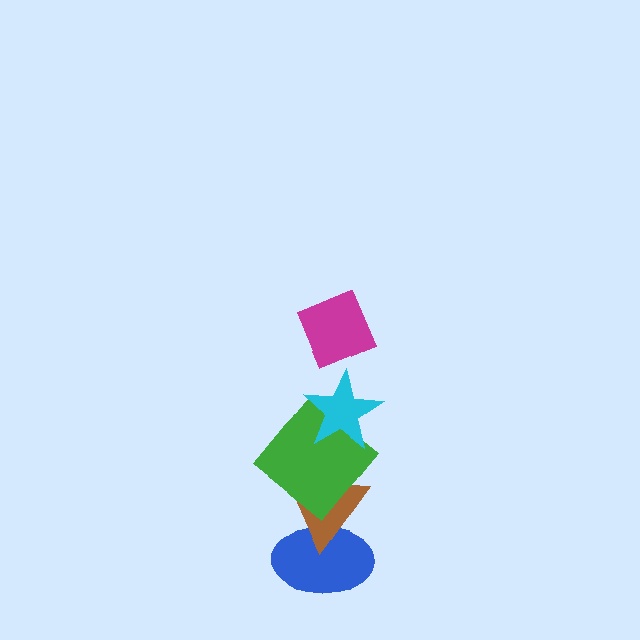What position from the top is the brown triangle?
The brown triangle is 4th from the top.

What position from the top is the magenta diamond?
The magenta diamond is 1st from the top.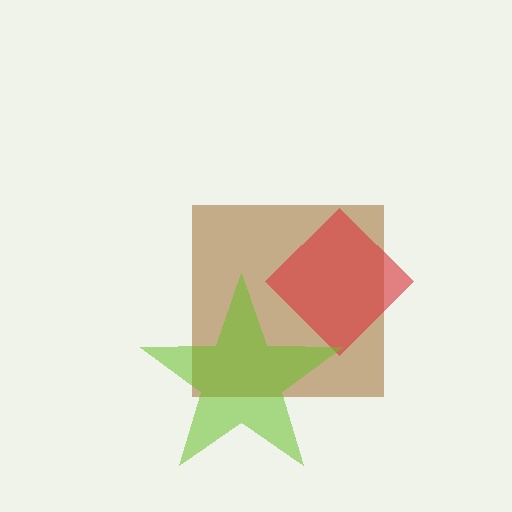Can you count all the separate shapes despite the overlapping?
Yes, there are 3 separate shapes.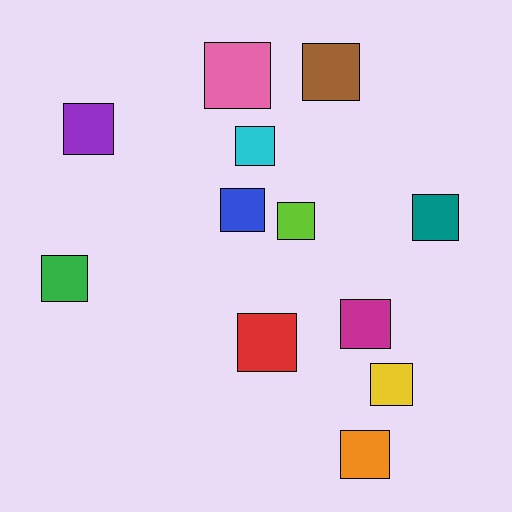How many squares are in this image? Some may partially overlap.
There are 12 squares.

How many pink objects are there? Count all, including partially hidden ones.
There is 1 pink object.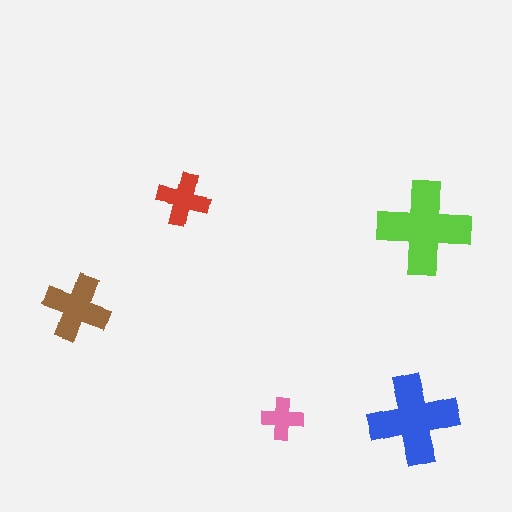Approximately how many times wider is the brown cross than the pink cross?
About 1.5 times wider.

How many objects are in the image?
There are 5 objects in the image.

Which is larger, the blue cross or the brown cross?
The blue one.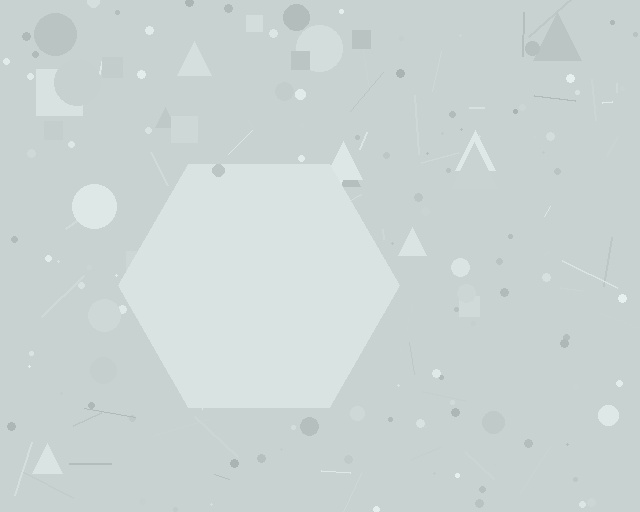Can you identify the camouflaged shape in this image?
The camouflaged shape is a hexagon.